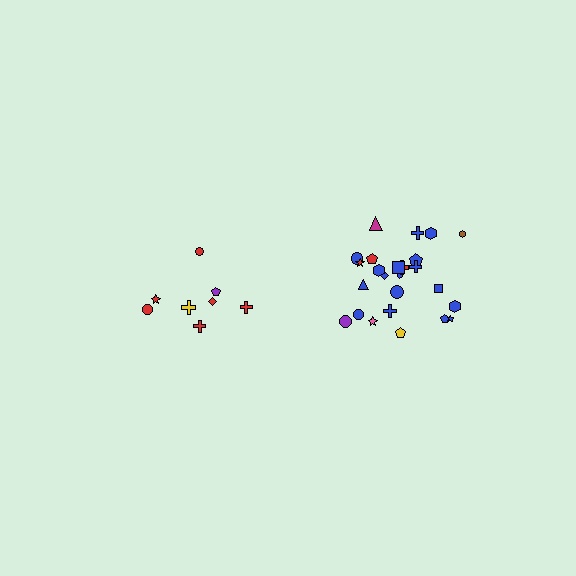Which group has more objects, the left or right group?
The right group.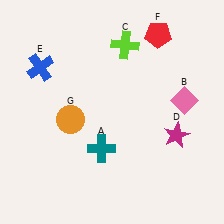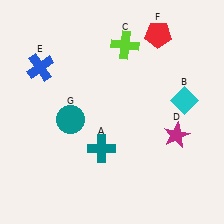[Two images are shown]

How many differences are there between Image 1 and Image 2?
There are 2 differences between the two images.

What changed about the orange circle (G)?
In Image 1, G is orange. In Image 2, it changed to teal.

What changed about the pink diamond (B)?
In Image 1, B is pink. In Image 2, it changed to cyan.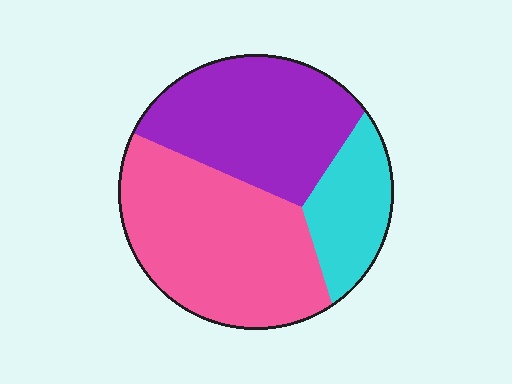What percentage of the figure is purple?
Purple covers around 35% of the figure.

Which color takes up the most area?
Pink, at roughly 45%.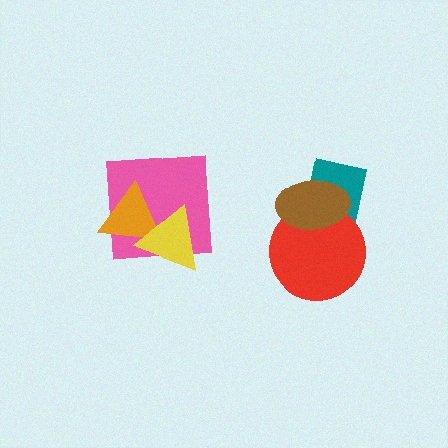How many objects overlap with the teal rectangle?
2 objects overlap with the teal rectangle.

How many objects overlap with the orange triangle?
2 objects overlap with the orange triangle.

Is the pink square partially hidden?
Yes, it is partially covered by another shape.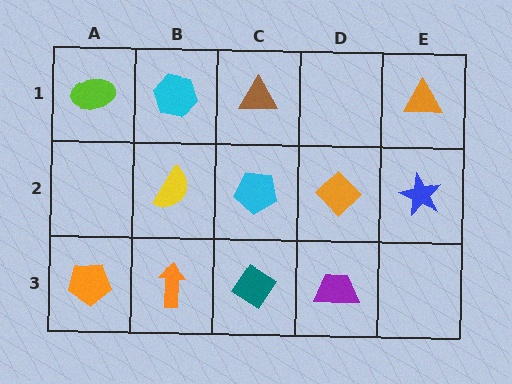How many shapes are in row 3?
4 shapes.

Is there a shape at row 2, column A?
No, that cell is empty.